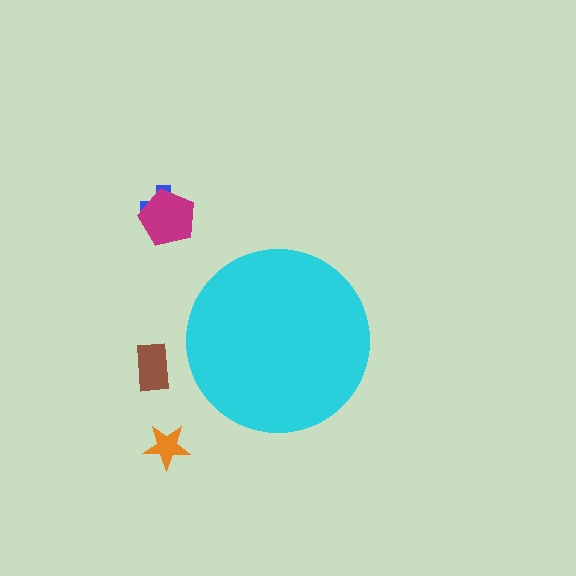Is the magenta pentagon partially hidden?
No, the magenta pentagon is fully visible.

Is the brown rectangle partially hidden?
No, the brown rectangle is fully visible.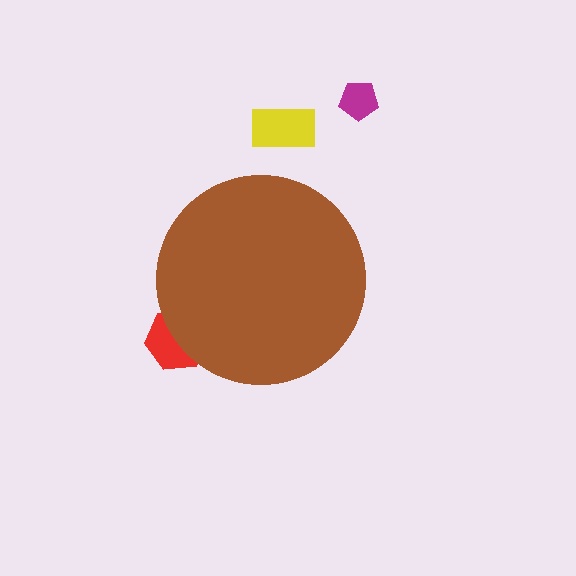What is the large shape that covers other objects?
A brown circle.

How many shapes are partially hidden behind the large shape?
1 shape is partially hidden.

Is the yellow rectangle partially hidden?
No, the yellow rectangle is fully visible.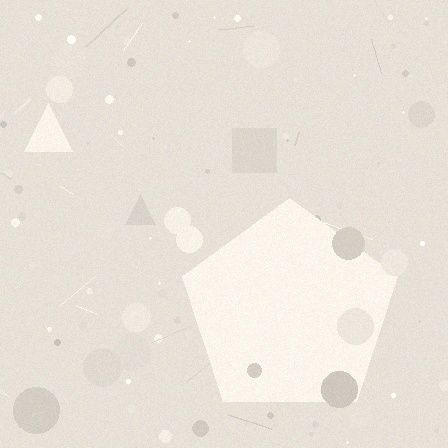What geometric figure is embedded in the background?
A pentagon is embedded in the background.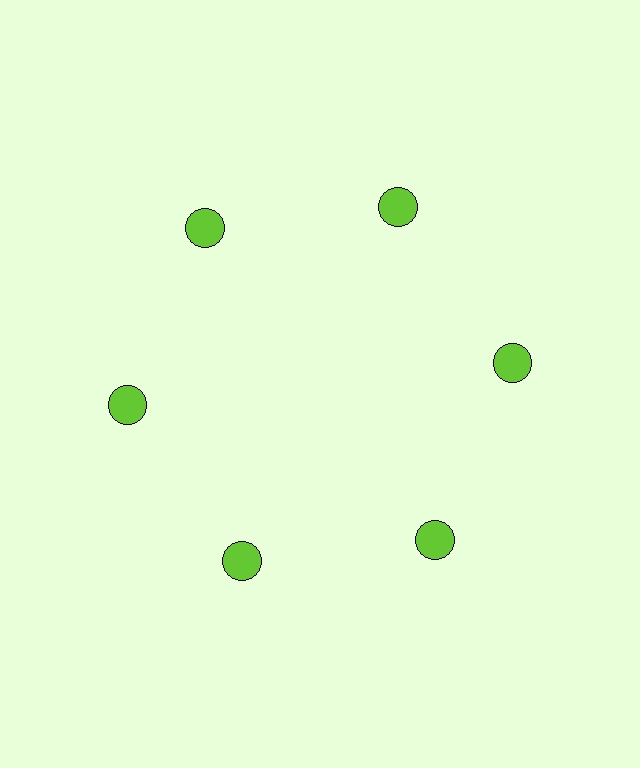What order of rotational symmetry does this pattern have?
This pattern has 6-fold rotational symmetry.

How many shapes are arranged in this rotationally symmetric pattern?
There are 6 shapes, arranged in 6 groups of 1.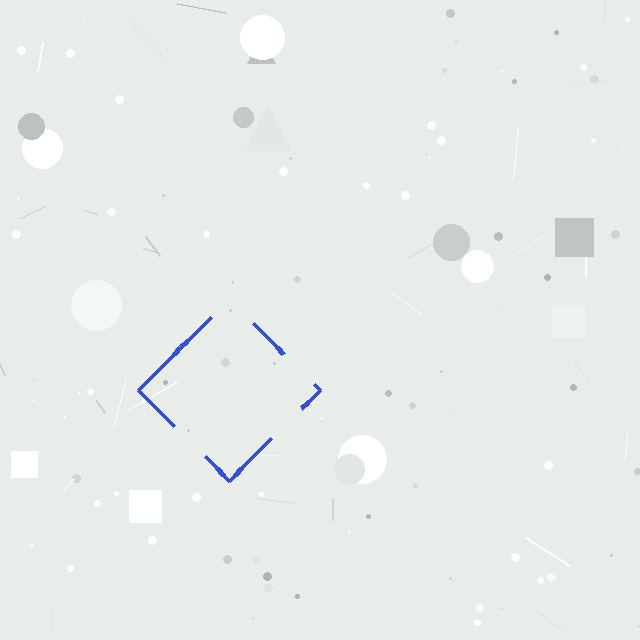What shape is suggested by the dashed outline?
The dashed outline suggests a diamond.